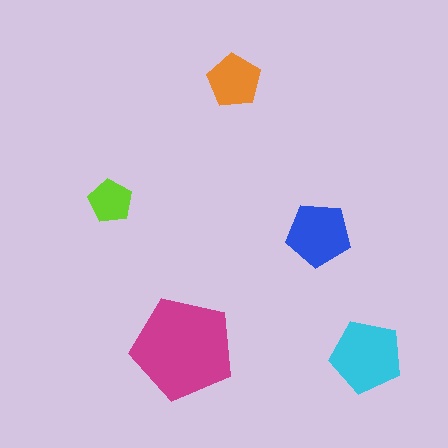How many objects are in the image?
There are 5 objects in the image.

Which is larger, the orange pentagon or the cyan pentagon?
The cyan one.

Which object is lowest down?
The cyan pentagon is bottommost.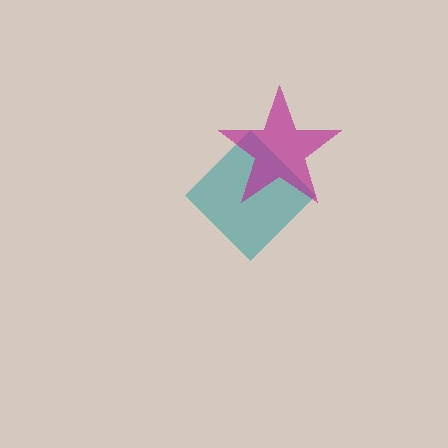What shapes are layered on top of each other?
The layered shapes are: a teal diamond, a magenta star.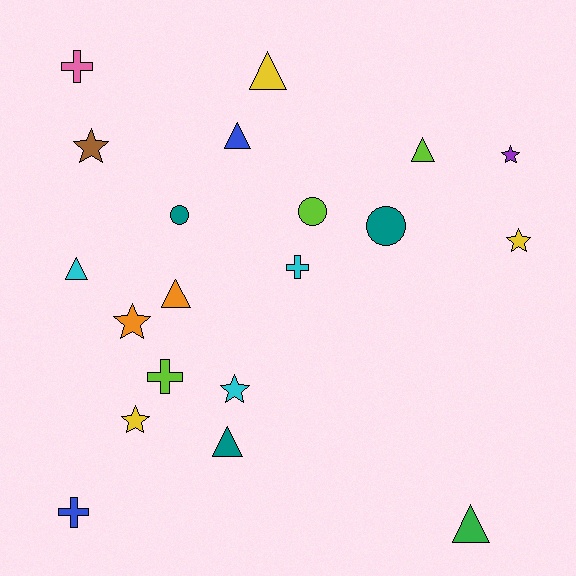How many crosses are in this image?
There are 4 crosses.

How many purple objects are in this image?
There is 1 purple object.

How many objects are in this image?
There are 20 objects.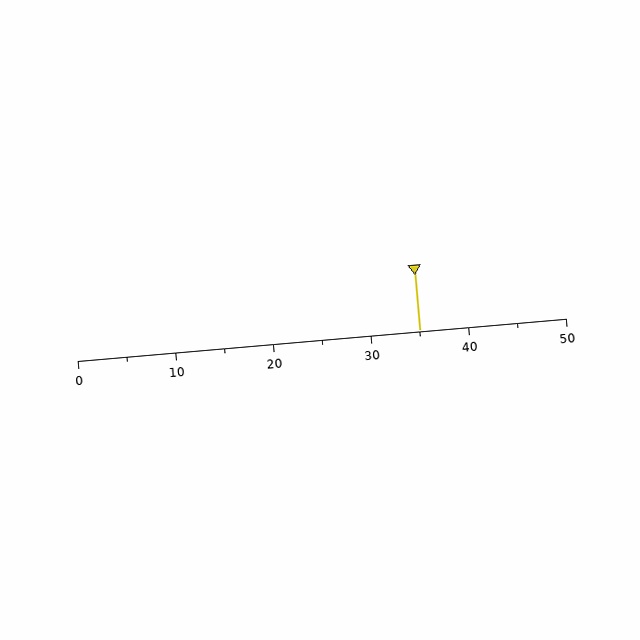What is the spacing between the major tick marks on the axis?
The major ticks are spaced 10 apart.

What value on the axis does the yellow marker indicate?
The marker indicates approximately 35.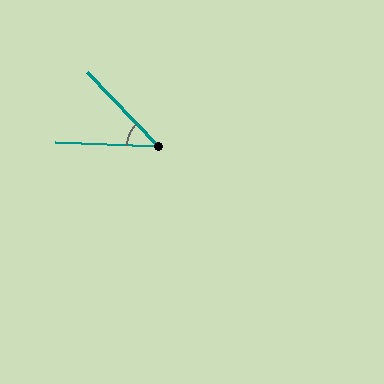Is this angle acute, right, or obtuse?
It is acute.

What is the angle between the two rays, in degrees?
Approximately 44 degrees.